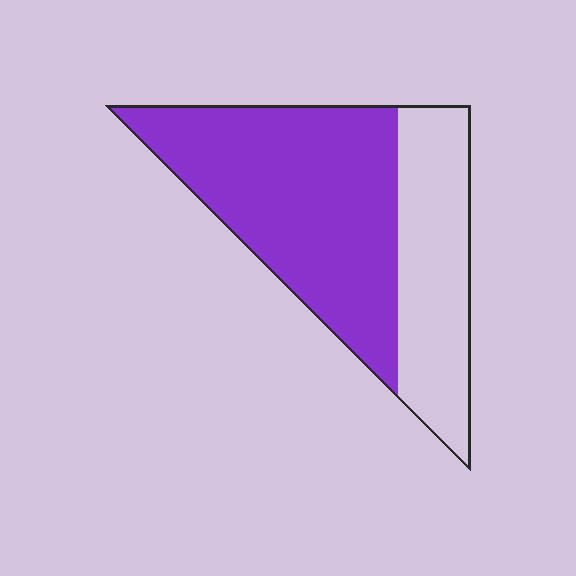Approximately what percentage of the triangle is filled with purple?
Approximately 65%.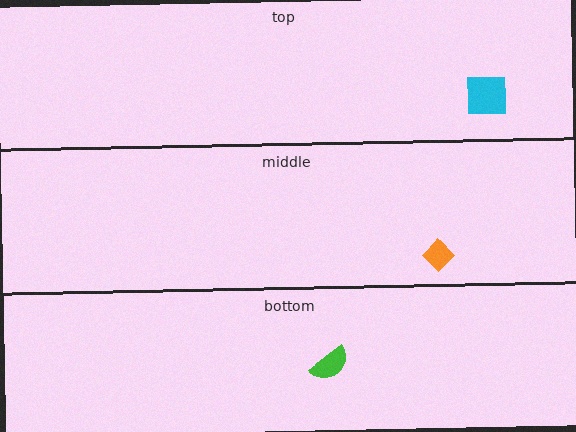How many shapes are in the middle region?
1.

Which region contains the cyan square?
The top region.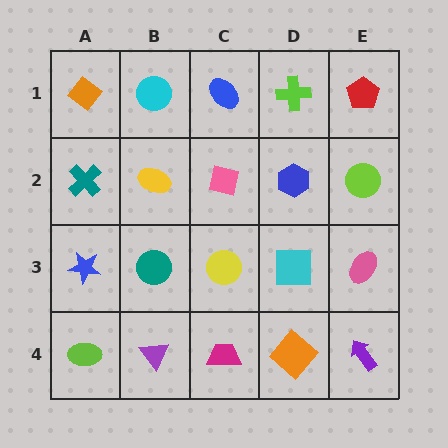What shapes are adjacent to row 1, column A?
A teal cross (row 2, column A), a cyan circle (row 1, column B).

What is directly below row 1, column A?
A teal cross.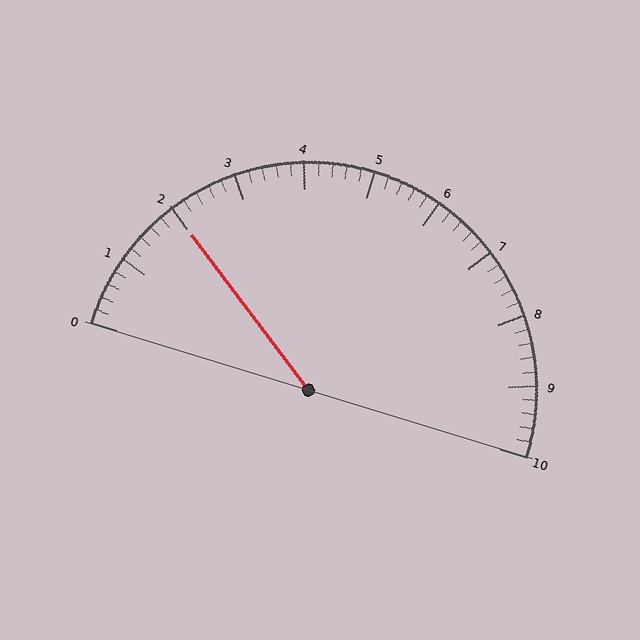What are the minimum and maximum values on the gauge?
The gauge ranges from 0 to 10.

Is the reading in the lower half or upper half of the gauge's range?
The reading is in the lower half of the range (0 to 10).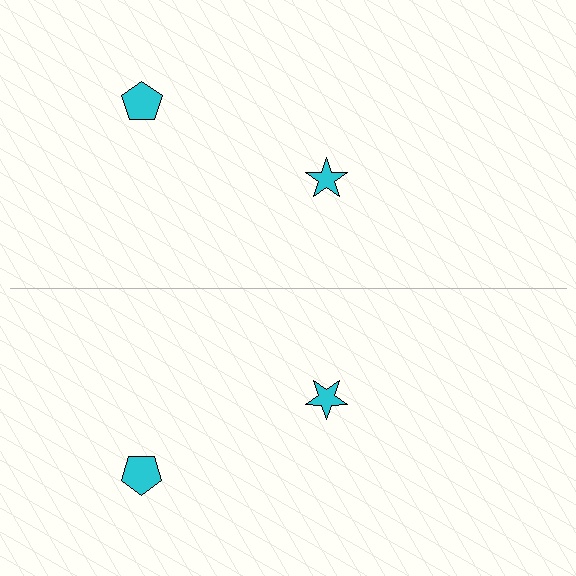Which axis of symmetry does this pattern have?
The pattern has a horizontal axis of symmetry running through the center of the image.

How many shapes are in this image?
There are 4 shapes in this image.